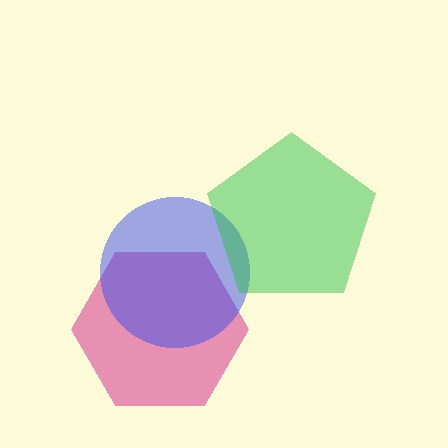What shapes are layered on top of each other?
The layered shapes are: a magenta hexagon, a blue circle, a green pentagon.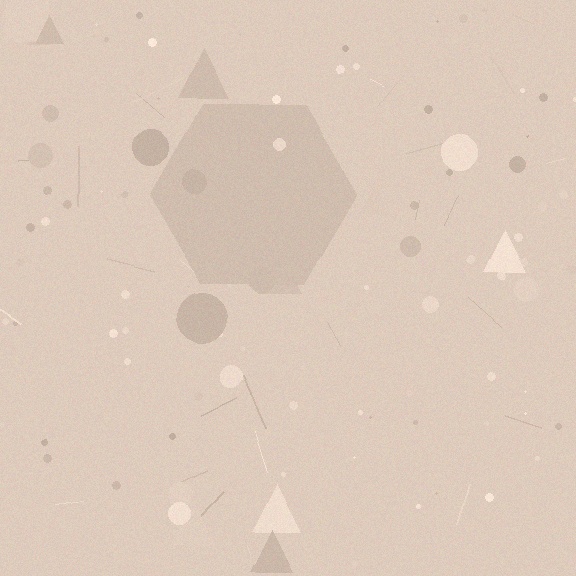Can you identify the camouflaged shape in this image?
The camouflaged shape is a hexagon.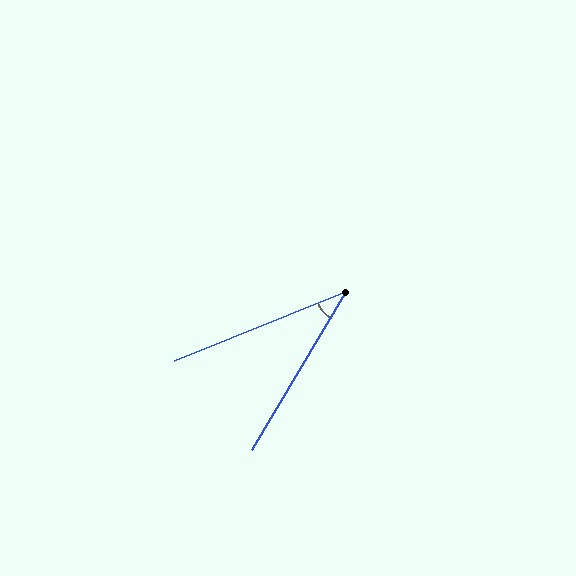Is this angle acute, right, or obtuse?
It is acute.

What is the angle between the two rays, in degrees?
Approximately 37 degrees.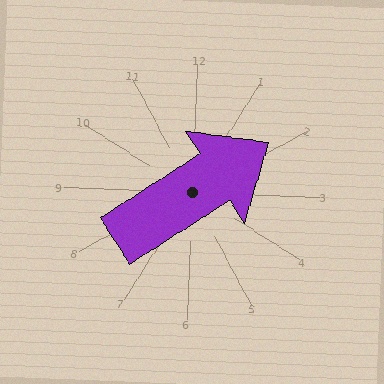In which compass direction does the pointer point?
Northeast.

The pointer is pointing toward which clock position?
Roughly 2 o'clock.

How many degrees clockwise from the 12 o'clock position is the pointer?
Approximately 55 degrees.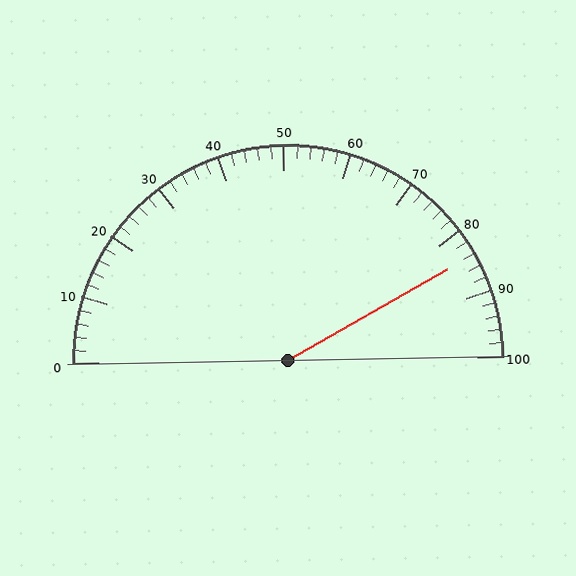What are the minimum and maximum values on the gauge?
The gauge ranges from 0 to 100.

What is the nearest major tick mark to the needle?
The nearest major tick mark is 80.